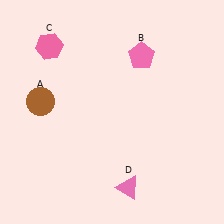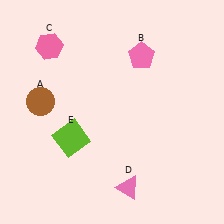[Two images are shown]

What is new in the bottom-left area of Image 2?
A lime square (E) was added in the bottom-left area of Image 2.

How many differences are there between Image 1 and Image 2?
There is 1 difference between the two images.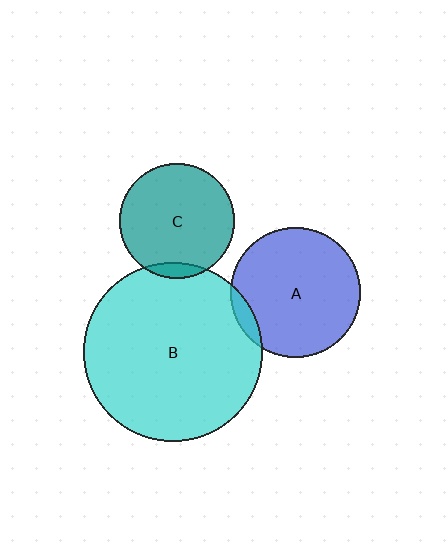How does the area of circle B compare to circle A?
Approximately 1.9 times.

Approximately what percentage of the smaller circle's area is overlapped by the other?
Approximately 5%.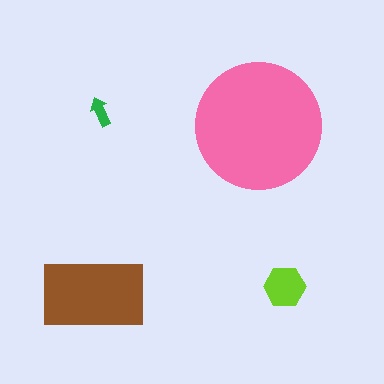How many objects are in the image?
There are 4 objects in the image.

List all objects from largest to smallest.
The pink circle, the brown rectangle, the lime hexagon, the green arrow.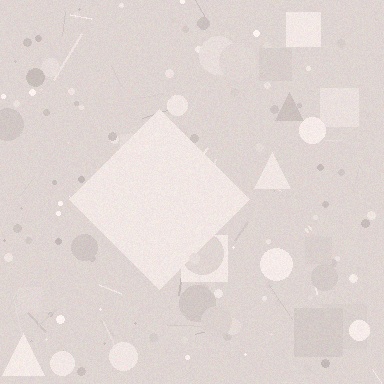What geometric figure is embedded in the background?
A diamond is embedded in the background.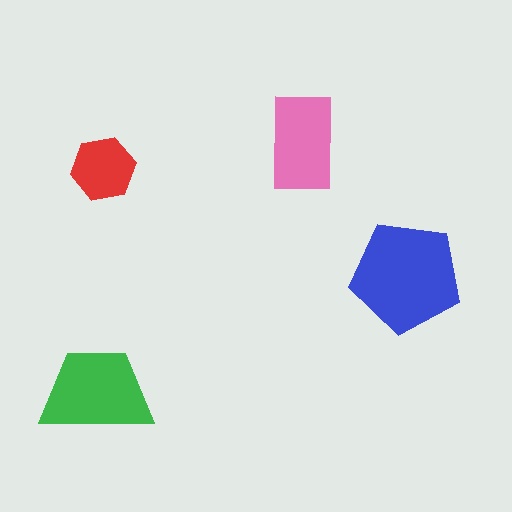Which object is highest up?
The pink rectangle is topmost.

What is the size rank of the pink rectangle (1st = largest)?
3rd.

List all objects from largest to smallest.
The blue pentagon, the green trapezoid, the pink rectangle, the red hexagon.